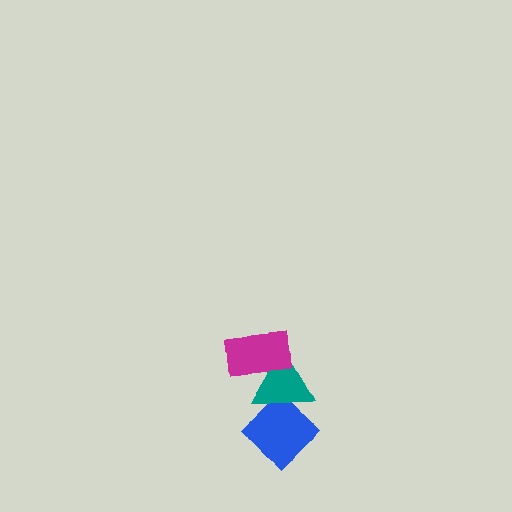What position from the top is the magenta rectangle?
The magenta rectangle is 1st from the top.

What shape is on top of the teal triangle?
The magenta rectangle is on top of the teal triangle.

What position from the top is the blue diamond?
The blue diamond is 3rd from the top.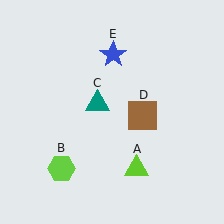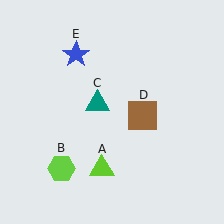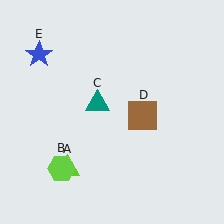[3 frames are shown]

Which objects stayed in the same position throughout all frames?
Lime hexagon (object B) and teal triangle (object C) and brown square (object D) remained stationary.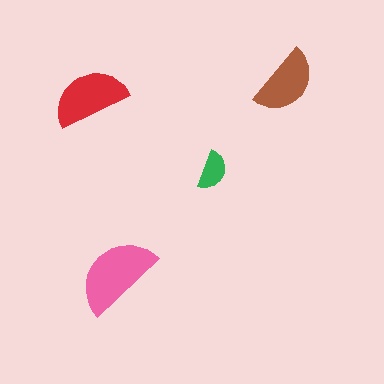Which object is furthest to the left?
The red semicircle is leftmost.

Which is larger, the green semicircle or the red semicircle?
The red one.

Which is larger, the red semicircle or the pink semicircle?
The pink one.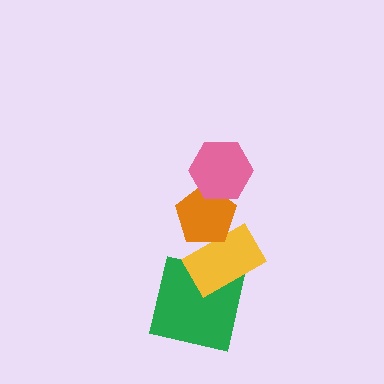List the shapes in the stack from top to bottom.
From top to bottom: the pink hexagon, the orange pentagon, the yellow rectangle, the green square.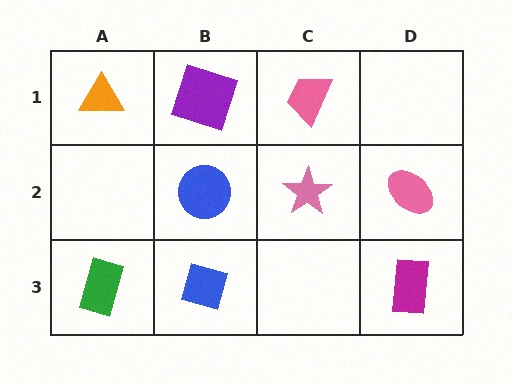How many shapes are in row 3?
3 shapes.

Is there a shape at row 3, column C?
No, that cell is empty.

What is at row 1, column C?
A pink trapezoid.